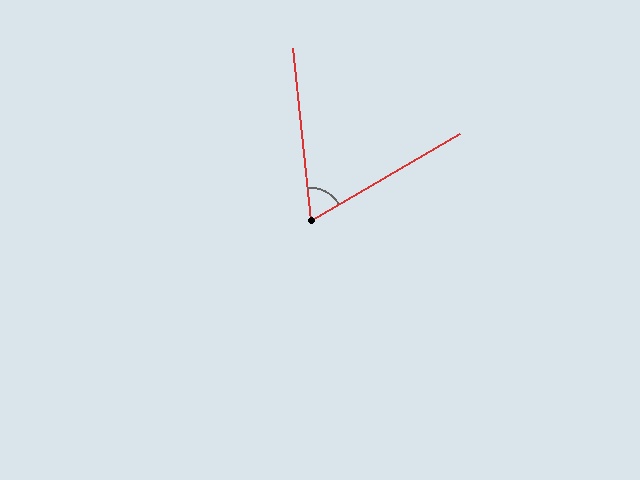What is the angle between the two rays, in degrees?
Approximately 66 degrees.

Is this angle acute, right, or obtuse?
It is acute.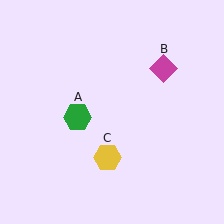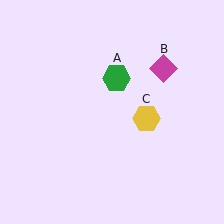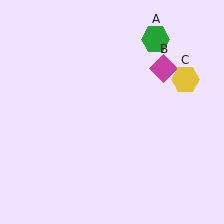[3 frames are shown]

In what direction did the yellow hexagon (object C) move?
The yellow hexagon (object C) moved up and to the right.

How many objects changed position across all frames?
2 objects changed position: green hexagon (object A), yellow hexagon (object C).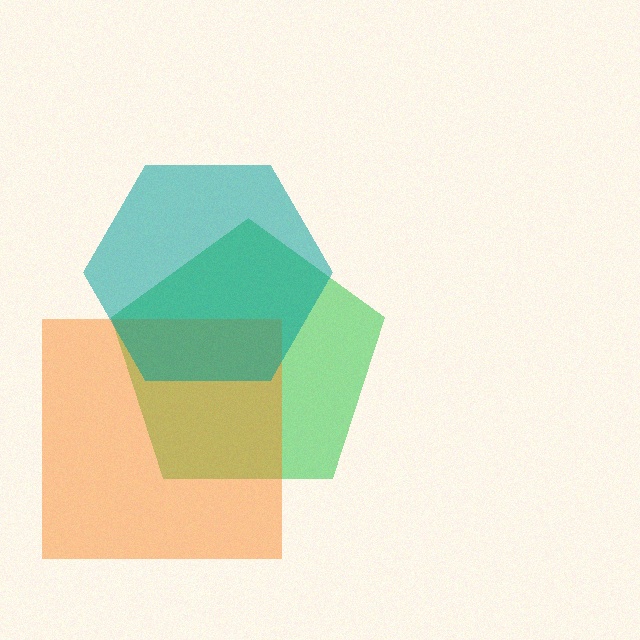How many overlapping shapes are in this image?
There are 3 overlapping shapes in the image.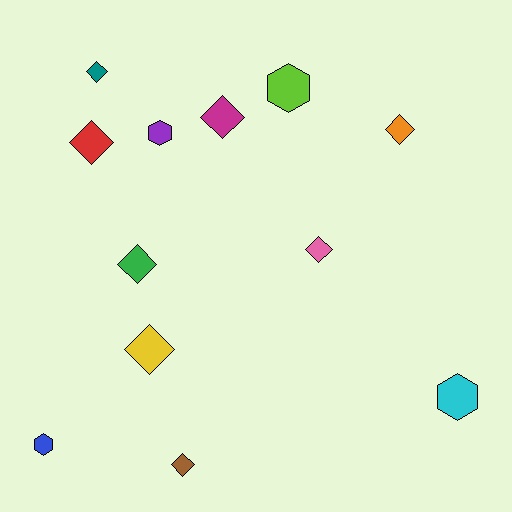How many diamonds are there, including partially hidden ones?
There are 8 diamonds.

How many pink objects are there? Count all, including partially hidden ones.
There is 1 pink object.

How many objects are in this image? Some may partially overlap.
There are 12 objects.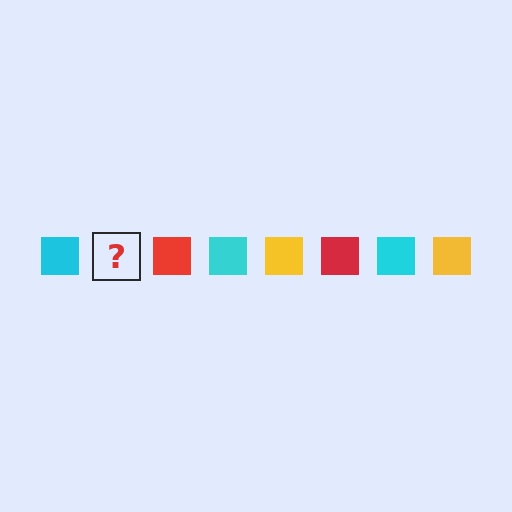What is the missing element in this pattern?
The missing element is a yellow square.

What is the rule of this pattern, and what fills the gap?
The rule is that the pattern cycles through cyan, yellow, red squares. The gap should be filled with a yellow square.